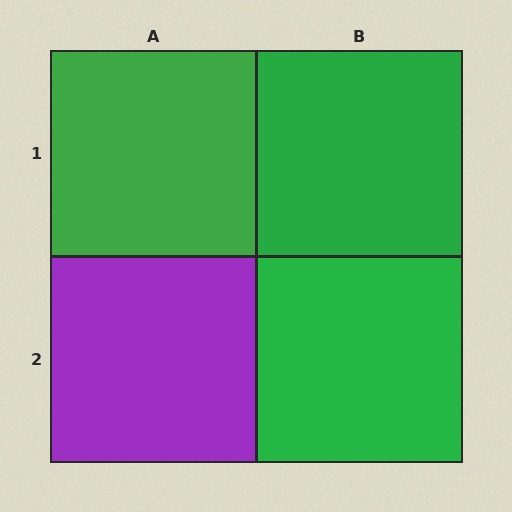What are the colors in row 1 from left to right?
Green, green.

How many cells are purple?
1 cell is purple.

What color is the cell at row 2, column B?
Green.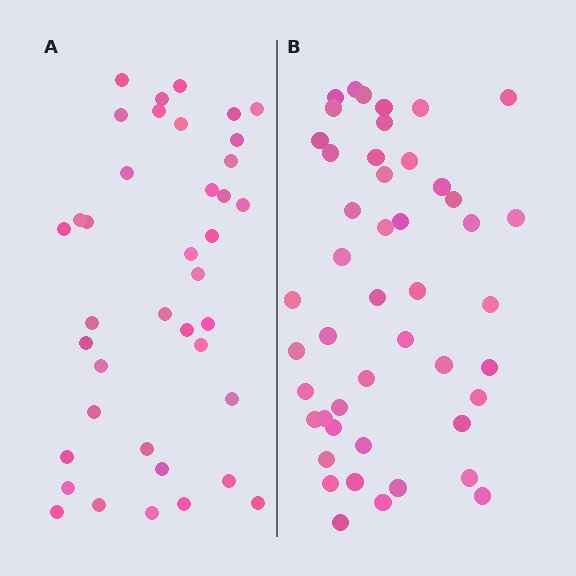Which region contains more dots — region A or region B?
Region B (the right region) has more dots.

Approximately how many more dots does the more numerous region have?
Region B has roughly 8 or so more dots than region A.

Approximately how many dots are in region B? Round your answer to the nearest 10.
About 50 dots. (The exact count is 47, which rounds to 50.)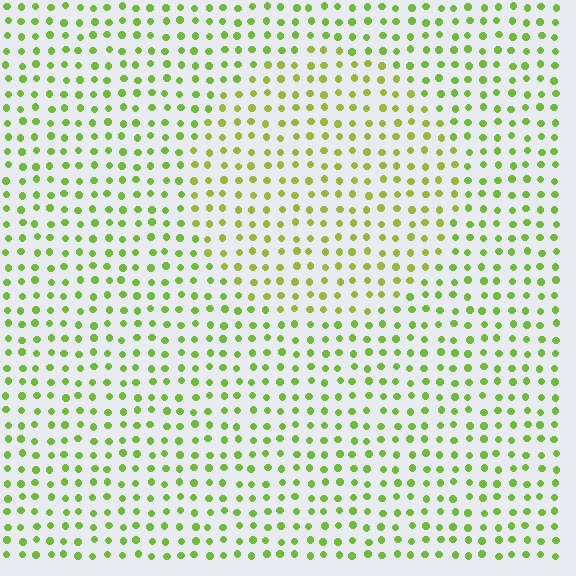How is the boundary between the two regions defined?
The boundary is defined purely by a slight shift in hue (about 19 degrees). Spacing, size, and orientation are identical on both sides.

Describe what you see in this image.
The image is filled with small lime elements in a uniform arrangement. A circle-shaped region is visible where the elements are tinted to a slightly different hue, forming a subtle color boundary.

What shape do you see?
I see a circle.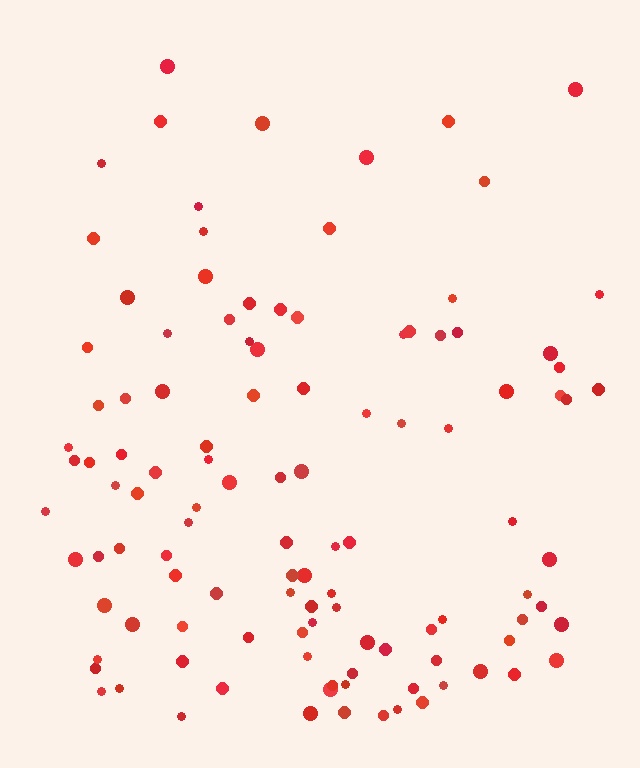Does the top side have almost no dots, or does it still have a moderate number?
Still a moderate number, just noticeably fewer than the bottom.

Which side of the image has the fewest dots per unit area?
The top.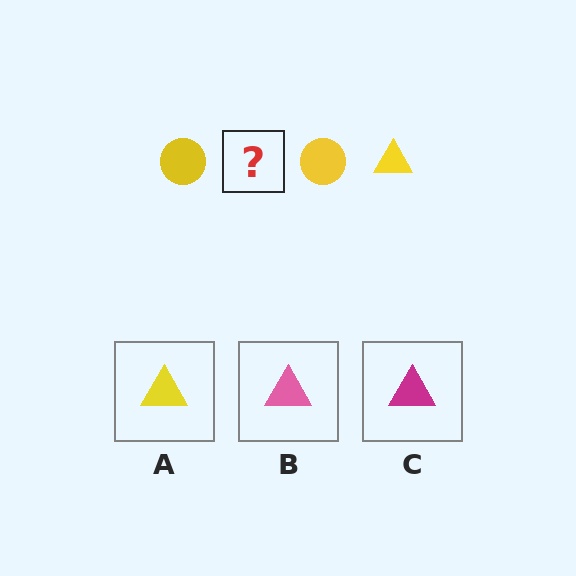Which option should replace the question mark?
Option A.